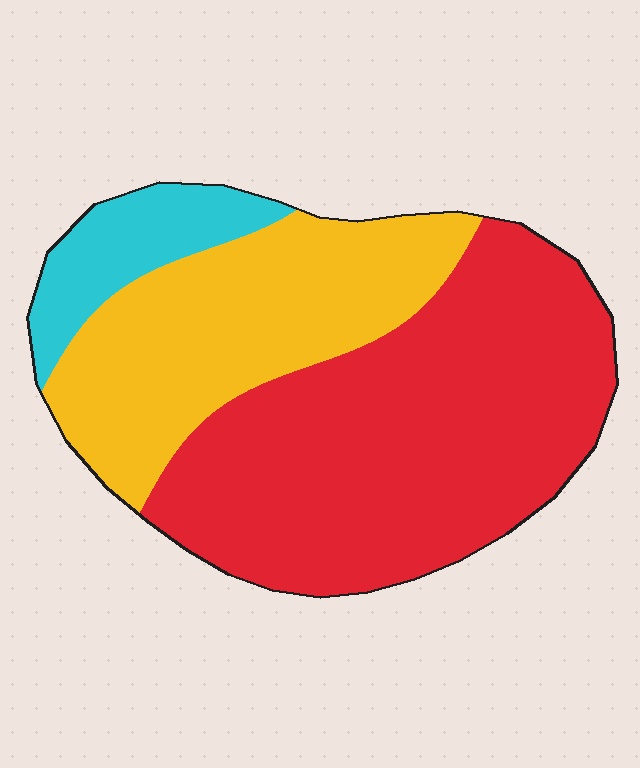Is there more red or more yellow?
Red.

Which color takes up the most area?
Red, at roughly 55%.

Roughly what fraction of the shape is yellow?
Yellow covers around 35% of the shape.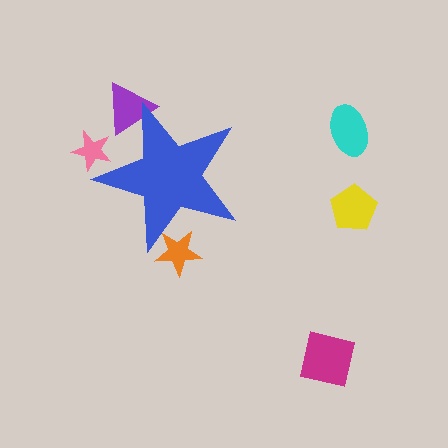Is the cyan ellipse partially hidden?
No, the cyan ellipse is fully visible.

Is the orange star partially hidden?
Yes, the orange star is partially hidden behind the blue star.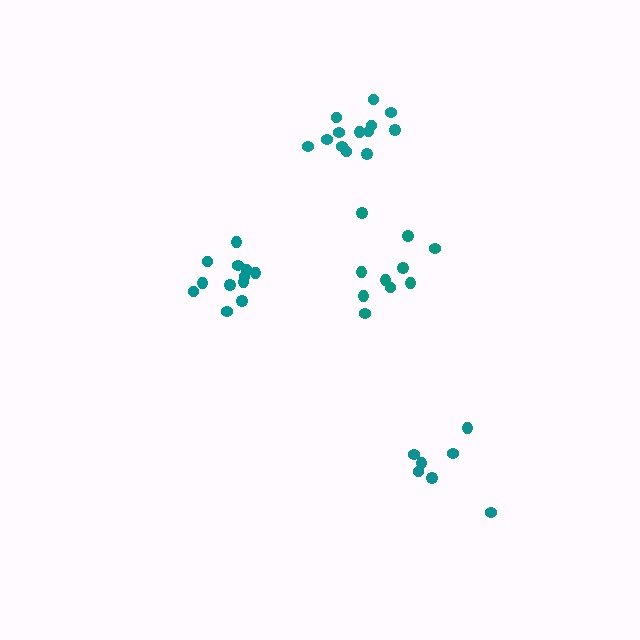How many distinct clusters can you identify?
There are 4 distinct clusters.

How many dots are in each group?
Group 1: 10 dots, Group 2: 7 dots, Group 3: 12 dots, Group 4: 13 dots (42 total).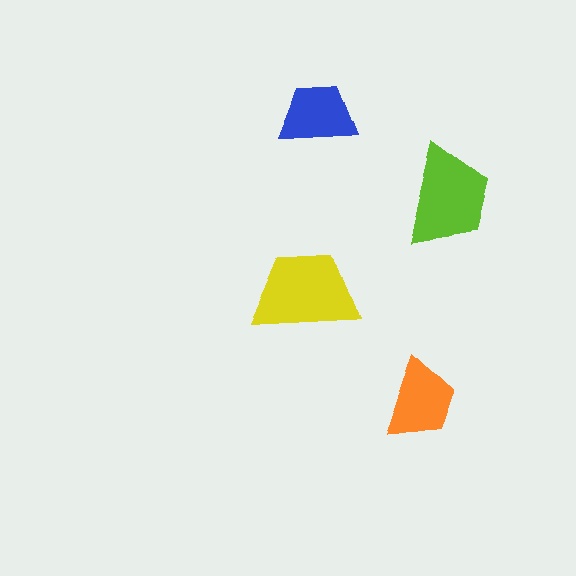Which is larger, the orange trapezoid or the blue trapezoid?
The orange one.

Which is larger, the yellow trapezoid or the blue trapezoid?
The yellow one.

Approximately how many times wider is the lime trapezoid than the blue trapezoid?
About 1.5 times wider.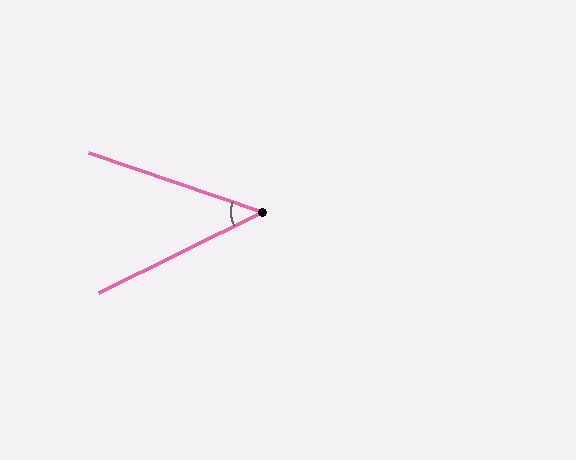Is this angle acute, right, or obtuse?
It is acute.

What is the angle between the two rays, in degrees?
Approximately 45 degrees.